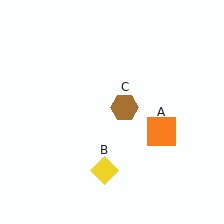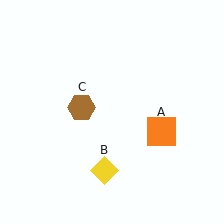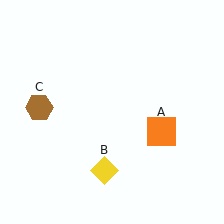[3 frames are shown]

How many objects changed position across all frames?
1 object changed position: brown hexagon (object C).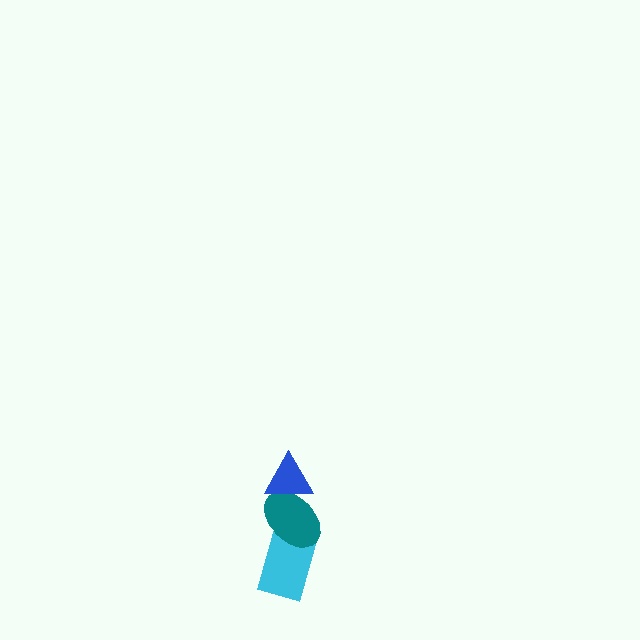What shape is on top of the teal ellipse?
The blue triangle is on top of the teal ellipse.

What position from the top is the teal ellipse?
The teal ellipse is 2nd from the top.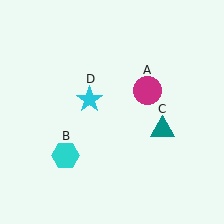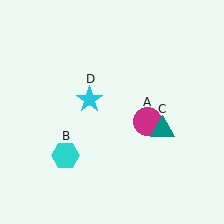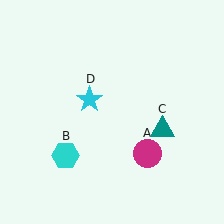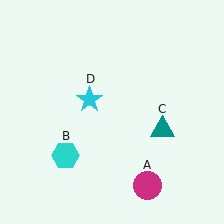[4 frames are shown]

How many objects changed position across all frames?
1 object changed position: magenta circle (object A).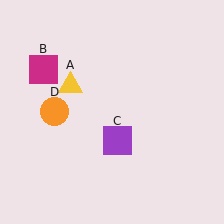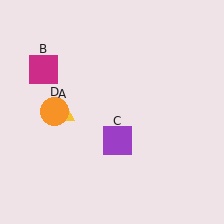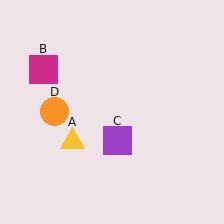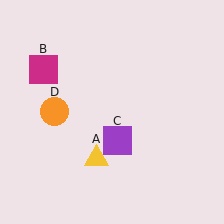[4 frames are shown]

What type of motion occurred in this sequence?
The yellow triangle (object A) rotated counterclockwise around the center of the scene.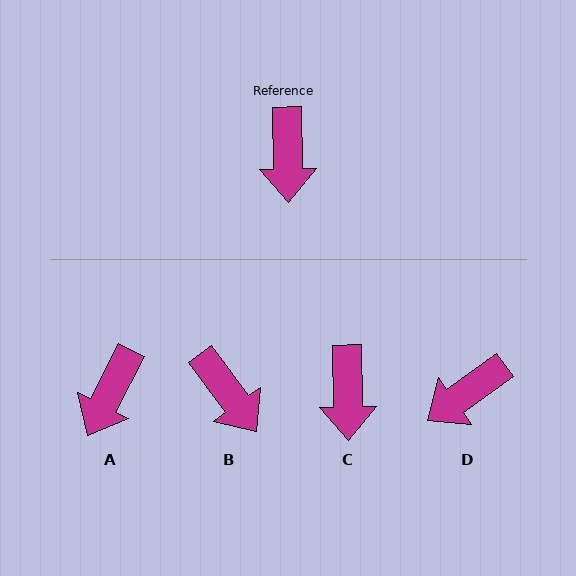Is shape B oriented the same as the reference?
No, it is off by about 35 degrees.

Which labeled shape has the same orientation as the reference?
C.